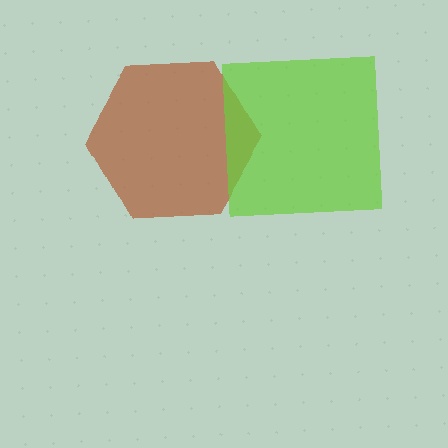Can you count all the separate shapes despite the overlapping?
Yes, there are 2 separate shapes.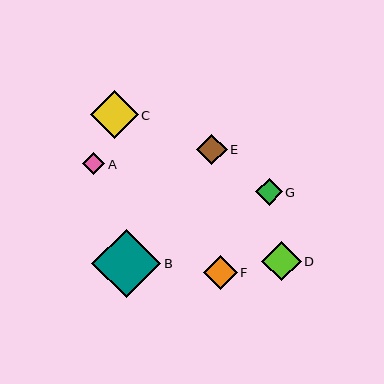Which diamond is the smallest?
Diamond A is the smallest with a size of approximately 22 pixels.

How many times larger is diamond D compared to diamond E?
Diamond D is approximately 1.3 times the size of diamond E.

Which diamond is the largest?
Diamond B is the largest with a size of approximately 69 pixels.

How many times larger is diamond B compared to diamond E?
Diamond B is approximately 2.3 times the size of diamond E.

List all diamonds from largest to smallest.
From largest to smallest: B, C, D, F, E, G, A.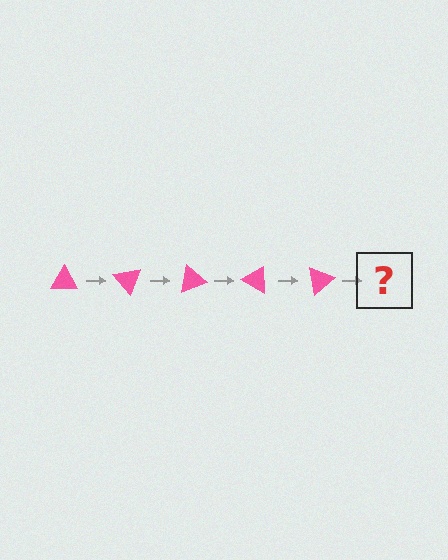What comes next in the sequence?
The next element should be a pink triangle rotated 250 degrees.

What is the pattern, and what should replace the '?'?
The pattern is that the triangle rotates 50 degrees each step. The '?' should be a pink triangle rotated 250 degrees.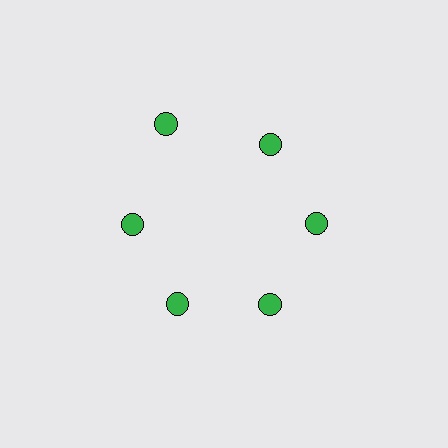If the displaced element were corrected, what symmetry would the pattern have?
It would have 6-fold rotational symmetry — the pattern would map onto itself every 60 degrees.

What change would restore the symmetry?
The symmetry would be restored by moving it inward, back onto the ring so that all 6 circles sit at equal angles and equal distance from the center.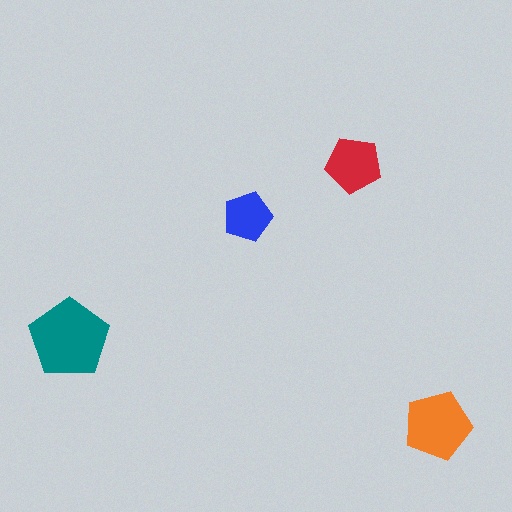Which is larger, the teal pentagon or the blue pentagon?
The teal one.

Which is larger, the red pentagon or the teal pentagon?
The teal one.